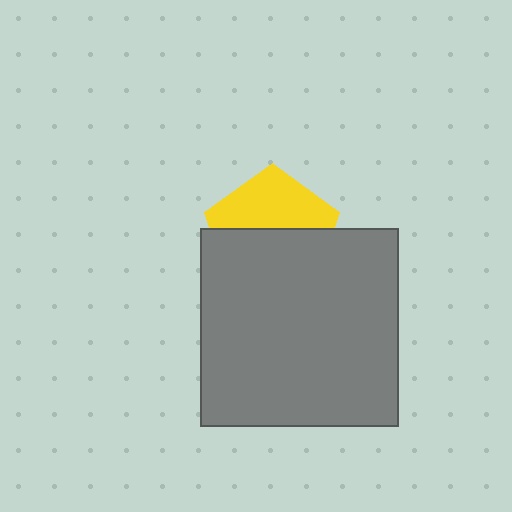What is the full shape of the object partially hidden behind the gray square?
The partially hidden object is a yellow pentagon.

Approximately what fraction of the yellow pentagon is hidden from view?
Roughly 57% of the yellow pentagon is hidden behind the gray square.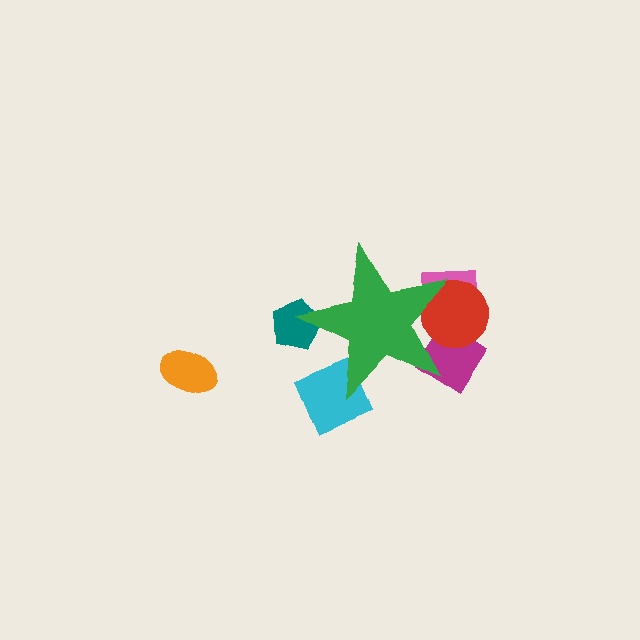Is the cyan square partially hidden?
Yes, the cyan square is partially hidden behind the green star.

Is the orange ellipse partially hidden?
No, the orange ellipse is fully visible.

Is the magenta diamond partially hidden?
Yes, the magenta diamond is partially hidden behind the green star.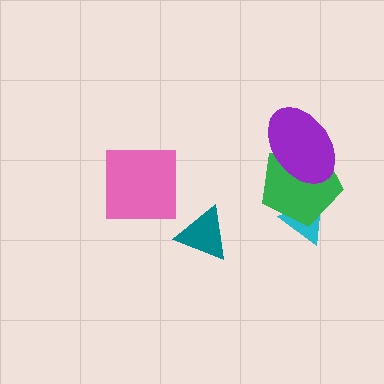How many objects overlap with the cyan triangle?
1 object overlaps with the cyan triangle.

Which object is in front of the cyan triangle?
The green pentagon is in front of the cyan triangle.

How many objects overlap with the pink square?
0 objects overlap with the pink square.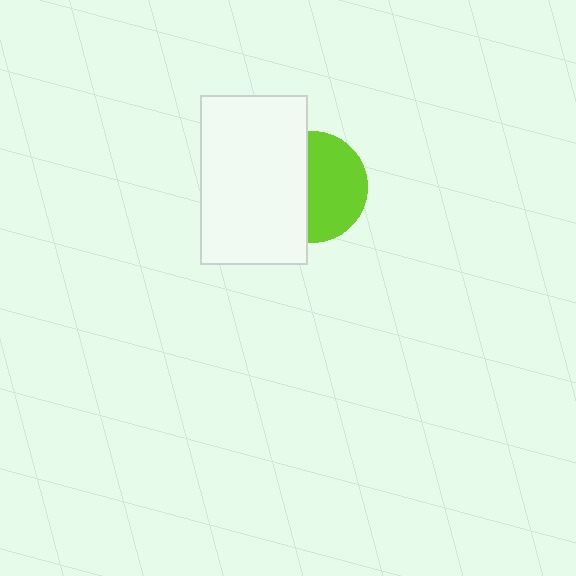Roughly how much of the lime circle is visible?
About half of it is visible (roughly 55%).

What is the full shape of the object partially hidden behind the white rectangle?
The partially hidden object is a lime circle.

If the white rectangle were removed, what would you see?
You would see the complete lime circle.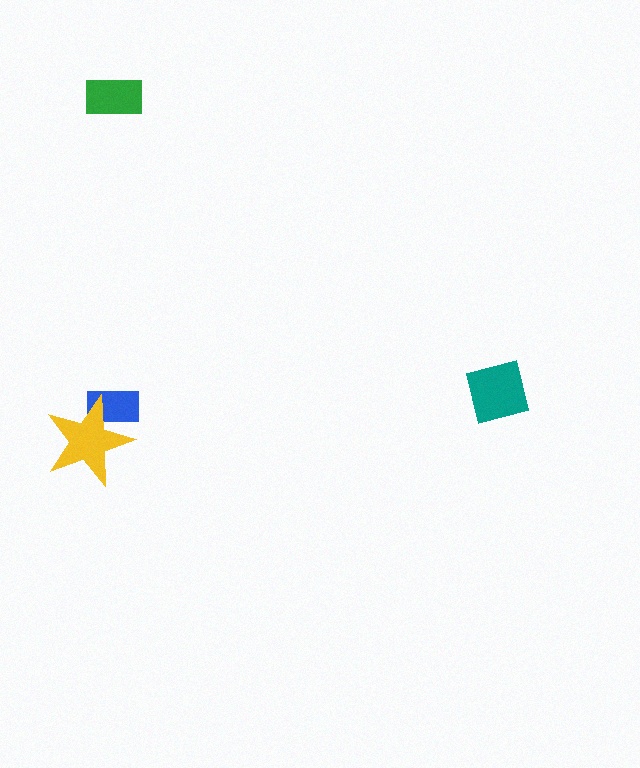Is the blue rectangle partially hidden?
Yes, it is partially covered by another shape.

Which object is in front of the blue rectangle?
The yellow star is in front of the blue rectangle.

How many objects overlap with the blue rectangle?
1 object overlaps with the blue rectangle.